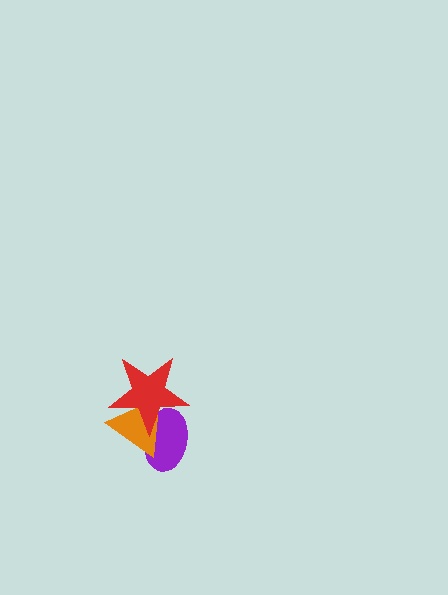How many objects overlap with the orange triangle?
2 objects overlap with the orange triangle.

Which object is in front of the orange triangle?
The red star is in front of the orange triangle.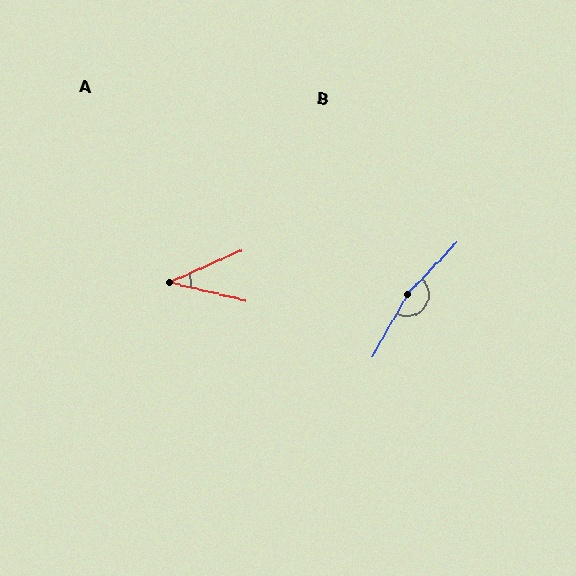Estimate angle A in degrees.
Approximately 37 degrees.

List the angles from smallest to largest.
A (37°), B (165°).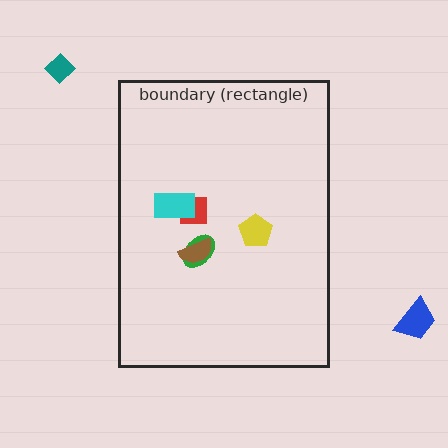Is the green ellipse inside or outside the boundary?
Inside.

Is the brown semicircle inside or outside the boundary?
Inside.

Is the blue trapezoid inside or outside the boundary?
Outside.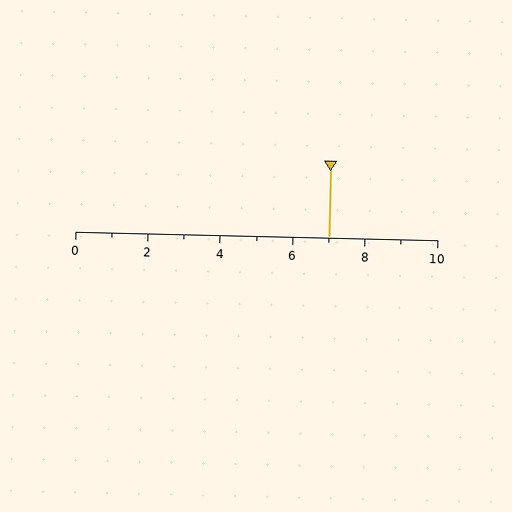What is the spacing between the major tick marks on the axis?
The major ticks are spaced 2 apart.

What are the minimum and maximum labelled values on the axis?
The axis runs from 0 to 10.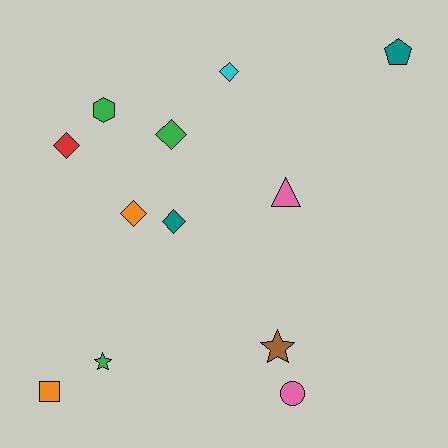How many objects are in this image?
There are 12 objects.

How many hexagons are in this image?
There is 1 hexagon.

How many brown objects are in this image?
There is 1 brown object.